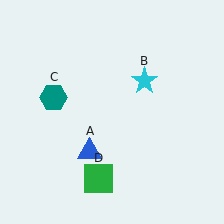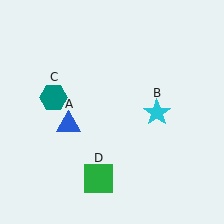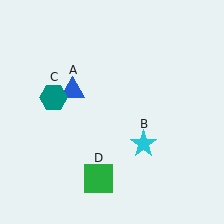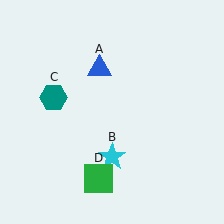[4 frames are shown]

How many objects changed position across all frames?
2 objects changed position: blue triangle (object A), cyan star (object B).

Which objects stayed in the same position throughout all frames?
Teal hexagon (object C) and green square (object D) remained stationary.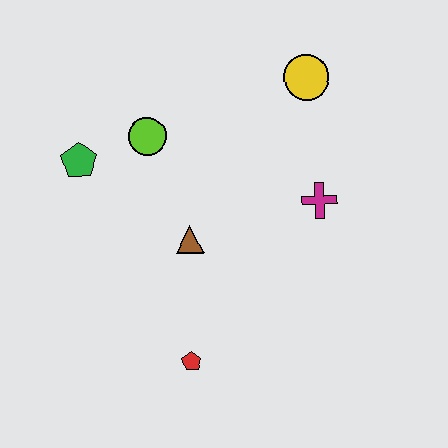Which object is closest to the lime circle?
The green pentagon is closest to the lime circle.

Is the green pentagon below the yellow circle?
Yes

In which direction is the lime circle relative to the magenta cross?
The lime circle is to the left of the magenta cross.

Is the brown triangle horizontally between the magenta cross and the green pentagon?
Yes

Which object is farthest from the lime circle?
The red pentagon is farthest from the lime circle.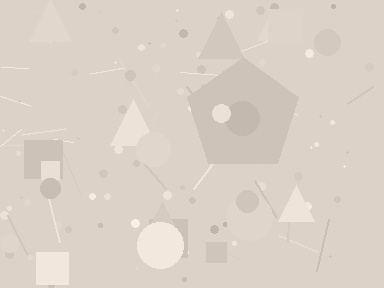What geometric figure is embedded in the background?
A pentagon is embedded in the background.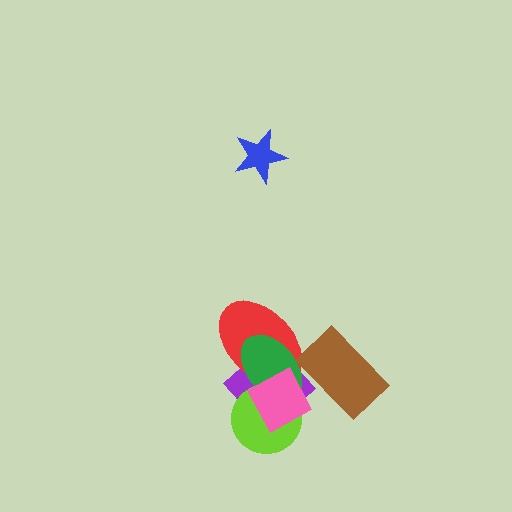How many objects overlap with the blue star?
0 objects overlap with the blue star.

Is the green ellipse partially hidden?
Yes, it is partially covered by another shape.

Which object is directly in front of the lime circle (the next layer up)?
The green ellipse is directly in front of the lime circle.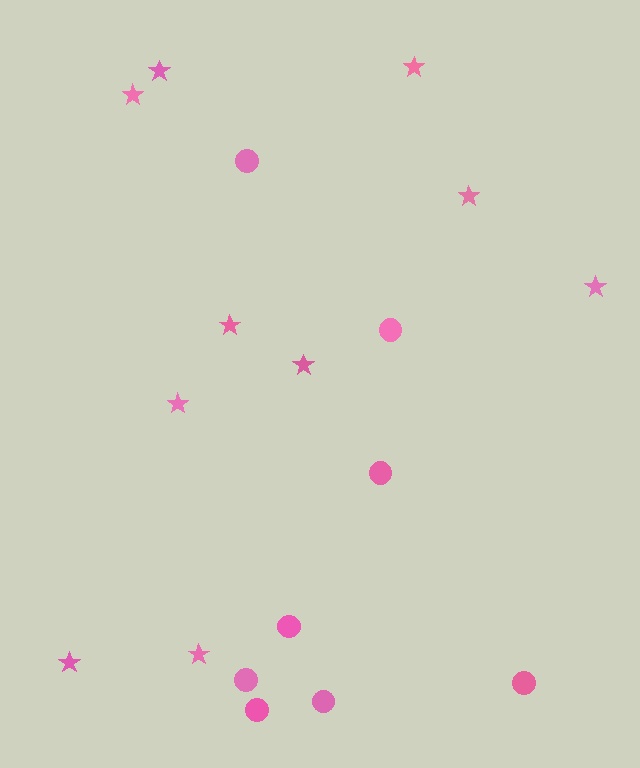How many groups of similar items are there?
There are 2 groups: one group of stars (10) and one group of circles (8).